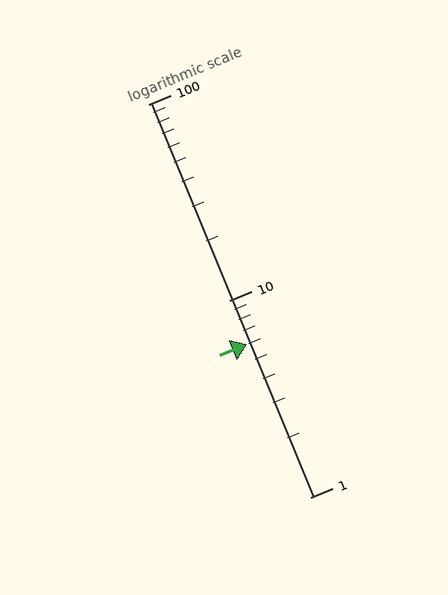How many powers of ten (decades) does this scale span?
The scale spans 2 decades, from 1 to 100.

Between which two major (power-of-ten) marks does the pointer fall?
The pointer is between 1 and 10.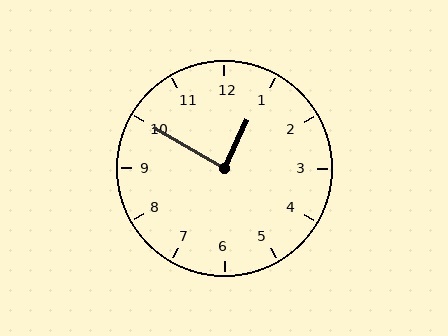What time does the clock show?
12:50.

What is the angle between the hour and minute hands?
Approximately 85 degrees.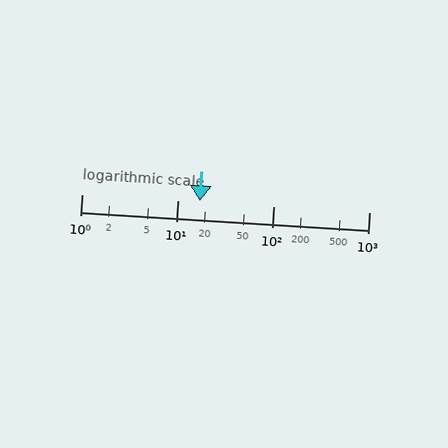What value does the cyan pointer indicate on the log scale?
The pointer indicates approximately 17.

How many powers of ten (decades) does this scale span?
The scale spans 3 decades, from 1 to 1000.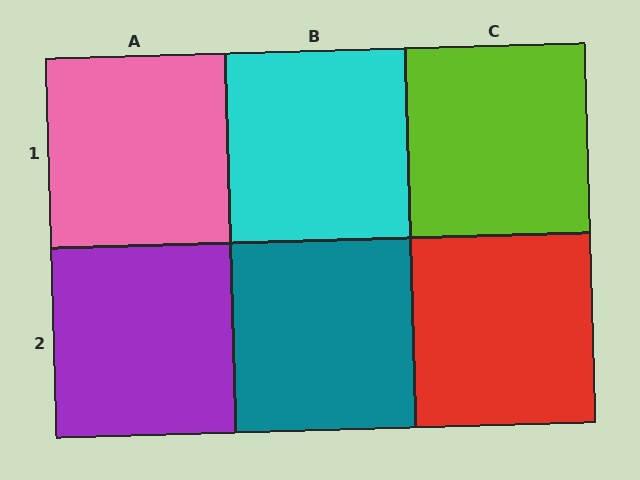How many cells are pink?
1 cell is pink.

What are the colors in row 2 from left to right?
Purple, teal, red.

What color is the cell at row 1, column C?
Lime.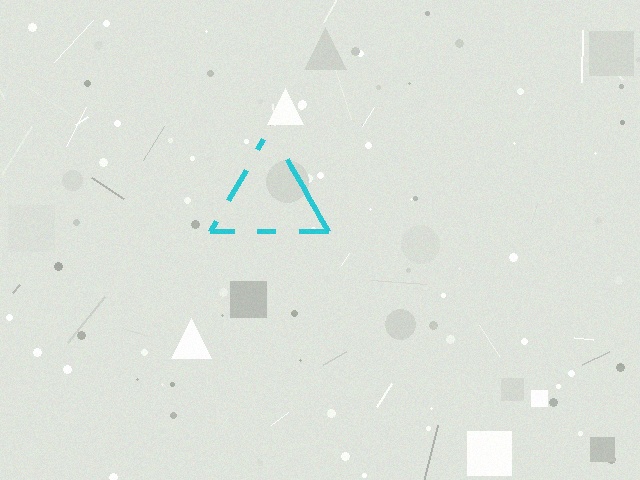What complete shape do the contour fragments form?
The contour fragments form a triangle.